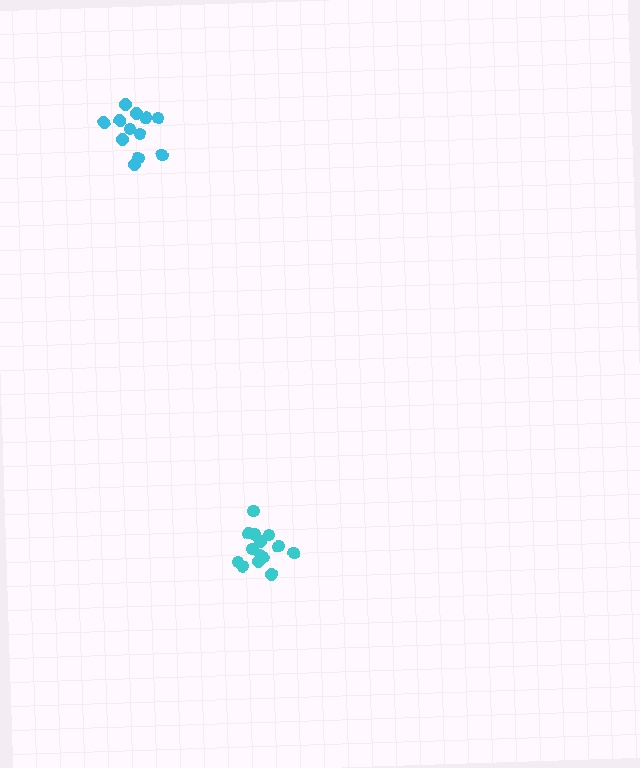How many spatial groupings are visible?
There are 2 spatial groupings.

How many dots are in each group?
Group 1: 14 dots, Group 2: 12 dots (26 total).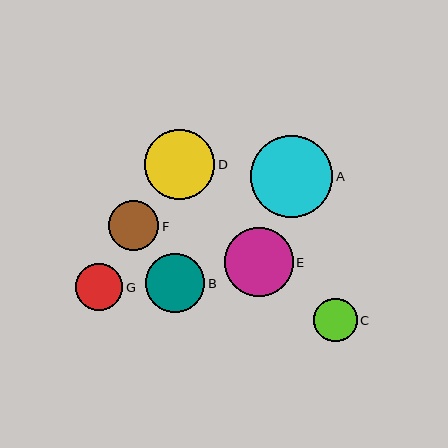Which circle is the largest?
Circle A is the largest with a size of approximately 82 pixels.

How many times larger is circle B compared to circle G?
Circle B is approximately 1.3 times the size of circle G.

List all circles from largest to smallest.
From largest to smallest: A, D, E, B, F, G, C.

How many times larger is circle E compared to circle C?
Circle E is approximately 1.6 times the size of circle C.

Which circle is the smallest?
Circle C is the smallest with a size of approximately 43 pixels.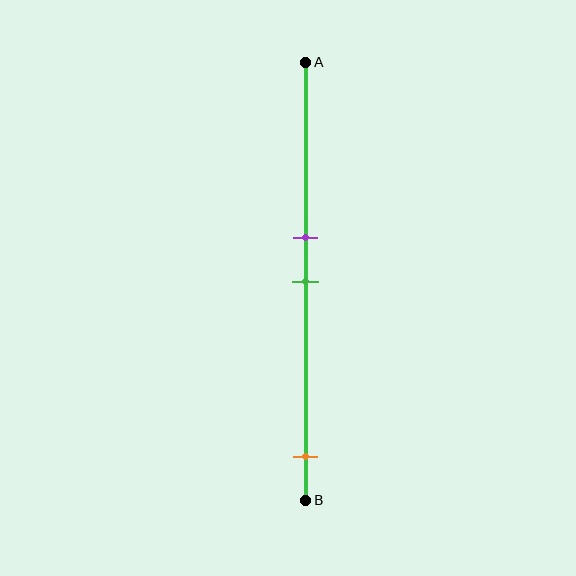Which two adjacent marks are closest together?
The purple and green marks are the closest adjacent pair.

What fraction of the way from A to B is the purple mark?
The purple mark is approximately 40% (0.4) of the way from A to B.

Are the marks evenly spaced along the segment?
No, the marks are not evenly spaced.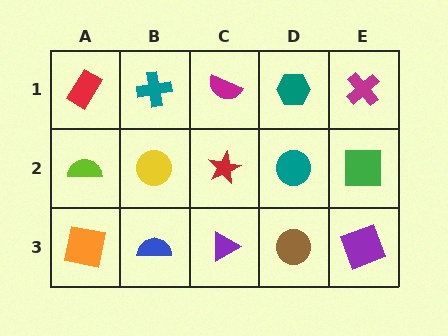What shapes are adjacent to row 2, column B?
A teal cross (row 1, column B), a blue semicircle (row 3, column B), a lime semicircle (row 2, column A), a red star (row 2, column C).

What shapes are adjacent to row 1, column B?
A yellow circle (row 2, column B), a red rectangle (row 1, column A), a magenta semicircle (row 1, column C).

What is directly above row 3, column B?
A yellow circle.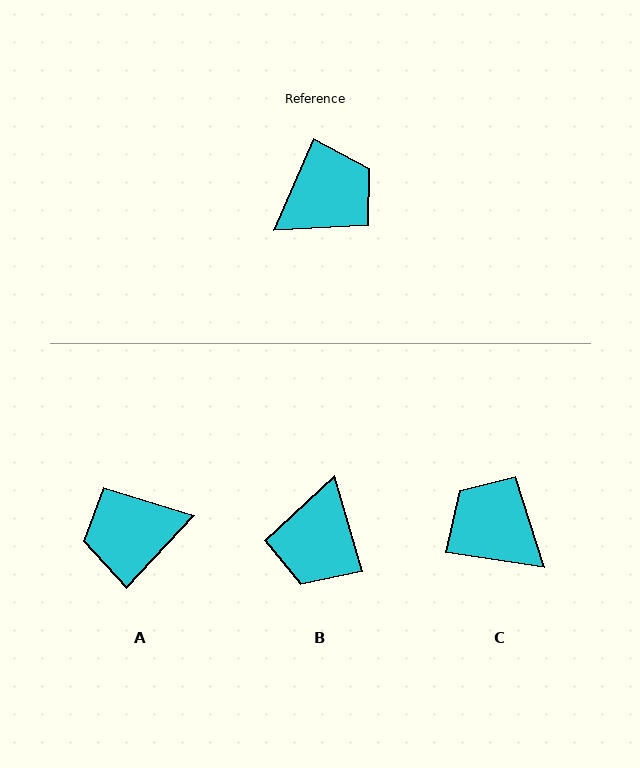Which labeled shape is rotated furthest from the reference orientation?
A, about 160 degrees away.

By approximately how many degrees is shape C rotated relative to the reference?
Approximately 105 degrees counter-clockwise.